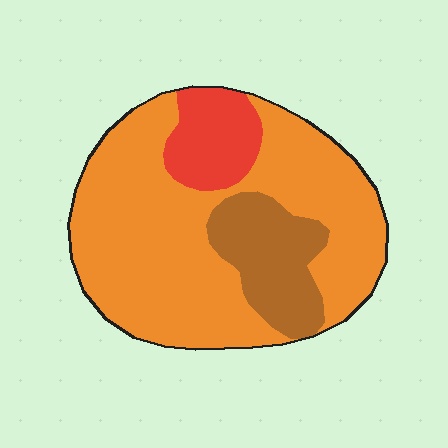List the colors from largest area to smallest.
From largest to smallest: orange, brown, red.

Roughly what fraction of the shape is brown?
Brown covers 17% of the shape.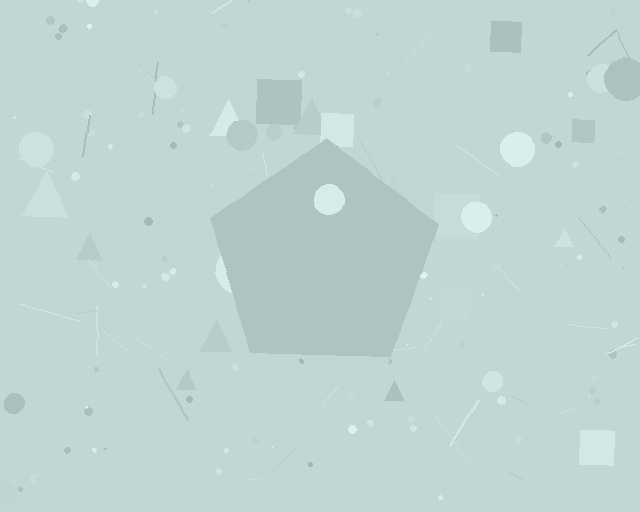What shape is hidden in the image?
A pentagon is hidden in the image.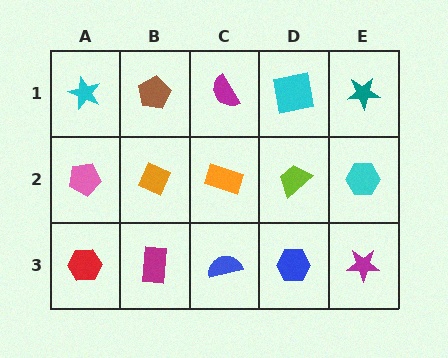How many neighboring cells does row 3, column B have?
3.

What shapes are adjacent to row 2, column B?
A brown pentagon (row 1, column B), a magenta rectangle (row 3, column B), a pink pentagon (row 2, column A), an orange rectangle (row 2, column C).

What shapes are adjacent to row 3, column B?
An orange diamond (row 2, column B), a red hexagon (row 3, column A), a blue semicircle (row 3, column C).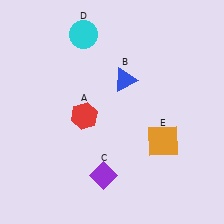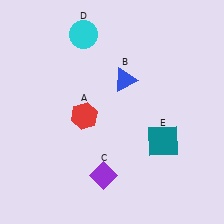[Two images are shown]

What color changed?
The square (E) changed from orange in Image 1 to teal in Image 2.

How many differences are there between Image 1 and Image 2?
There is 1 difference between the two images.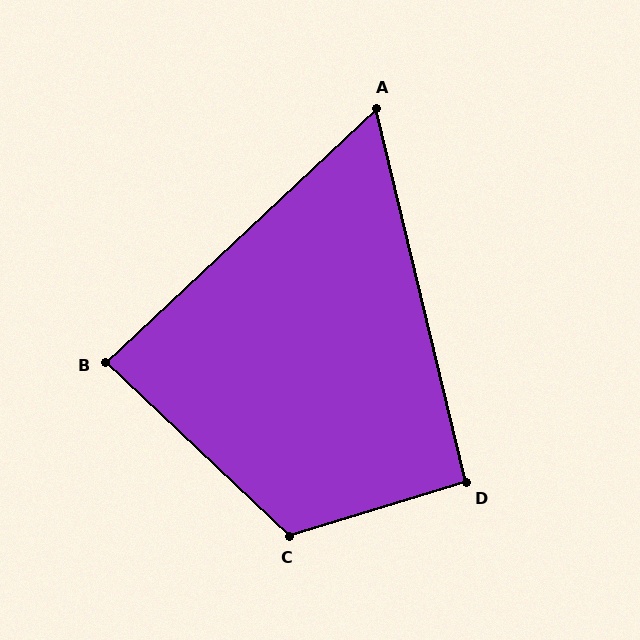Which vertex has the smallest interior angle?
A, at approximately 60 degrees.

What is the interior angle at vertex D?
Approximately 94 degrees (approximately right).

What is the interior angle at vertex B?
Approximately 86 degrees (approximately right).